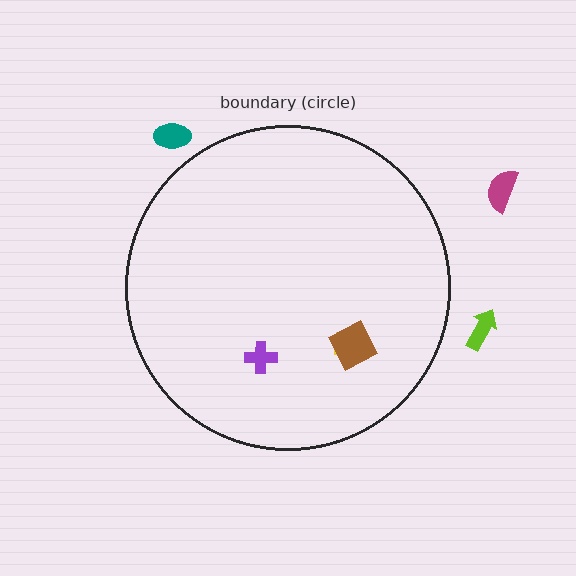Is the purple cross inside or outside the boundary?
Inside.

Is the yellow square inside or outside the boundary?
Inside.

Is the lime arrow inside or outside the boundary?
Outside.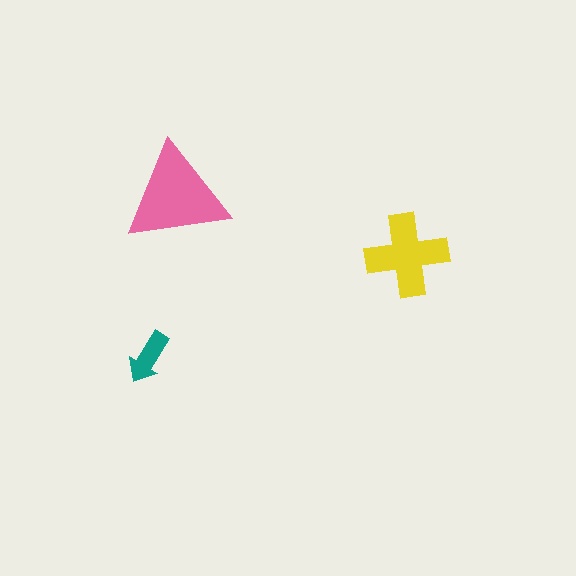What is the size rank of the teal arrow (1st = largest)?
3rd.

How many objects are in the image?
There are 3 objects in the image.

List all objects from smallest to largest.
The teal arrow, the yellow cross, the pink triangle.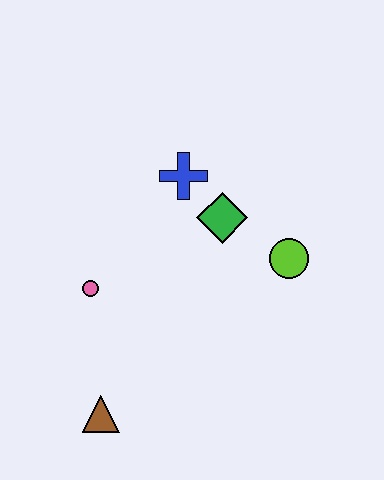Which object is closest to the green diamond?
The blue cross is closest to the green diamond.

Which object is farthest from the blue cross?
The brown triangle is farthest from the blue cross.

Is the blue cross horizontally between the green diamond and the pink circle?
Yes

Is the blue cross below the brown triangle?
No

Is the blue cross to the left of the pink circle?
No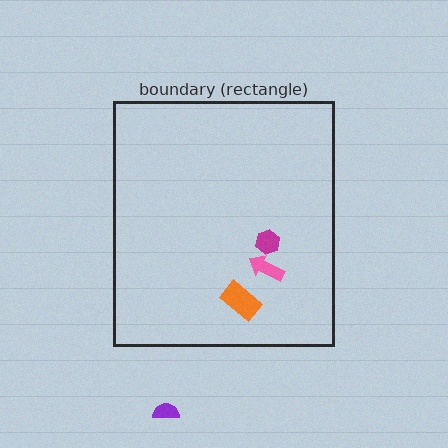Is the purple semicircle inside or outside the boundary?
Outside.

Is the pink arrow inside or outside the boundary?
Inside.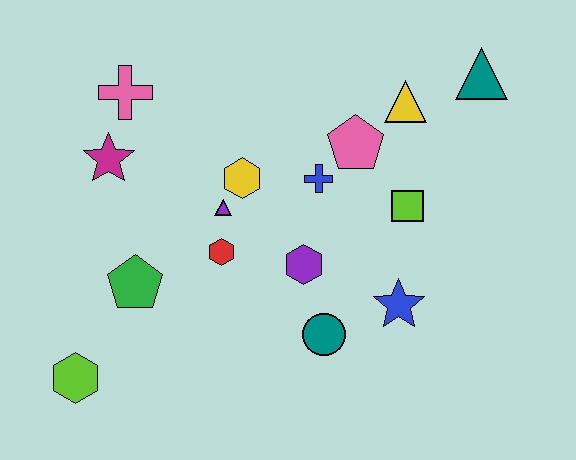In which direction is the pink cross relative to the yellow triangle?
The pink cross is to the left of the yellow triangle.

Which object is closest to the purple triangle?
The yellow hexagon is closest to the purple triangle.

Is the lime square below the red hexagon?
No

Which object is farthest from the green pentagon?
The teal triangle is farthest from the green pentagon.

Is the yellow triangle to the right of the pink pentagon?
Yes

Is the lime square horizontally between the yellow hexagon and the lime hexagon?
No